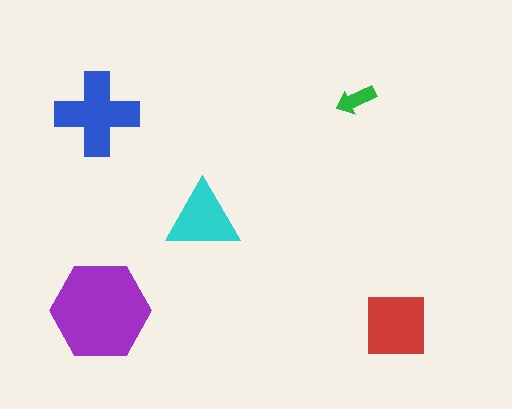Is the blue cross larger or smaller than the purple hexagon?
Smaller.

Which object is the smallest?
The green arrow.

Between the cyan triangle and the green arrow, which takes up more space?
The cyan triangle.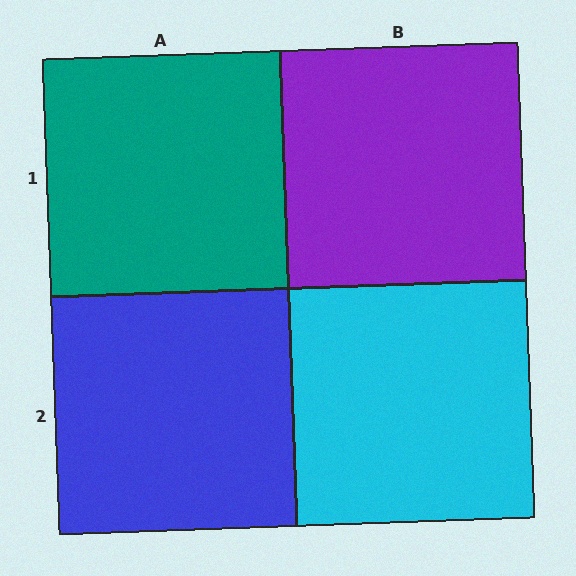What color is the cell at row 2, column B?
Cyan.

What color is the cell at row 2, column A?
Blue.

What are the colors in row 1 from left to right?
Teal, purple.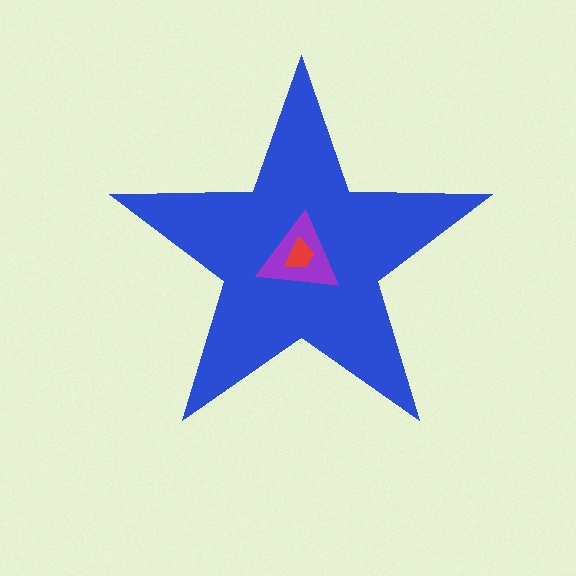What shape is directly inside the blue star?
The purple triangle.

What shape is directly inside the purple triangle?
The red trapezoid.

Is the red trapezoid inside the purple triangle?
Yes.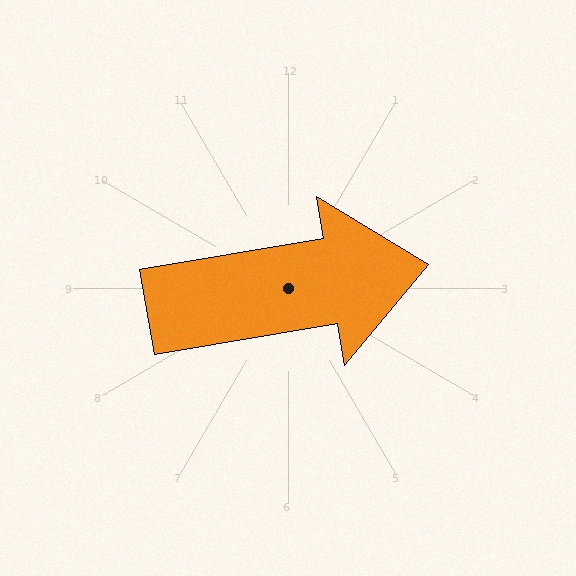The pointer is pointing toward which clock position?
Roughly 3 o'clock.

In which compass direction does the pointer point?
East.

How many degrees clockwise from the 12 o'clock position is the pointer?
Approximately 80 degrees.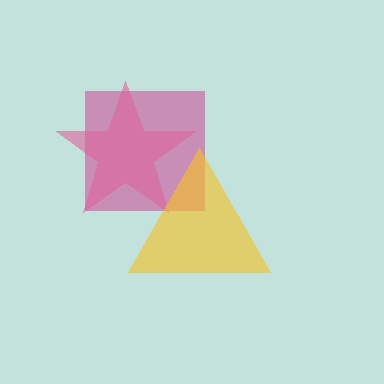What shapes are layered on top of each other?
The layered shapes are: a magenta square, a pink star, a yellow triangle.